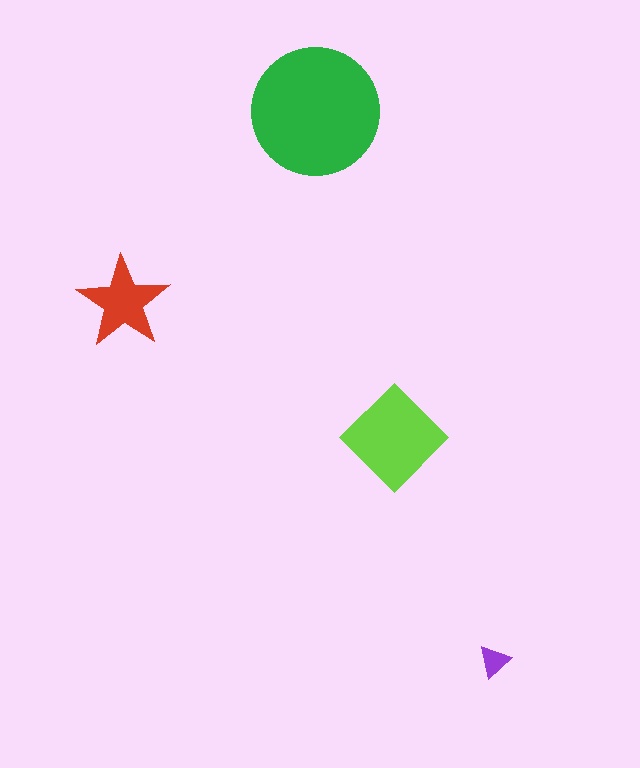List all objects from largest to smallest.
The green circle, the lime diamond, the red star, the purple triangle.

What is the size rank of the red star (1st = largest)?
3rd.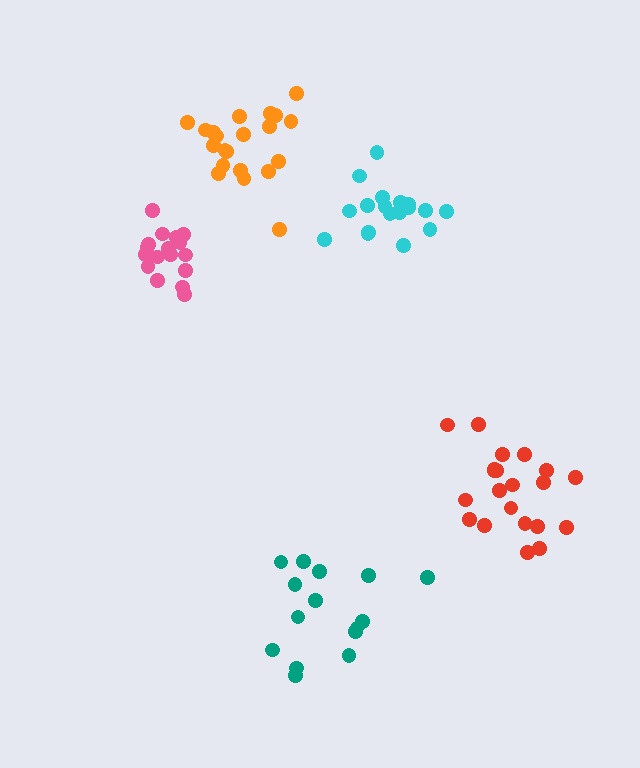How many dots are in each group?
Group 1: 21 dots, Group 2: 19 dots, Group 3: 17 dots, Group 4: 15 dots, Group 5: 21 dots (93 total).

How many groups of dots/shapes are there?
There are 5 groups.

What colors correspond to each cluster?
The clusters are colored: red, cyan, pink, teal, orange.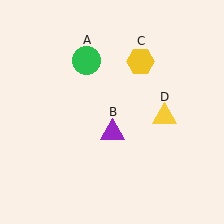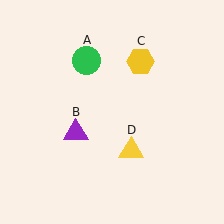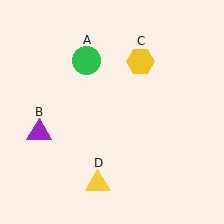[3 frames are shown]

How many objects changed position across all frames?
2 objects changed position: purple triangle (object B), yellow triangle (object D).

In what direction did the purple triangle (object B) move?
The purple triangle (object B) moved left.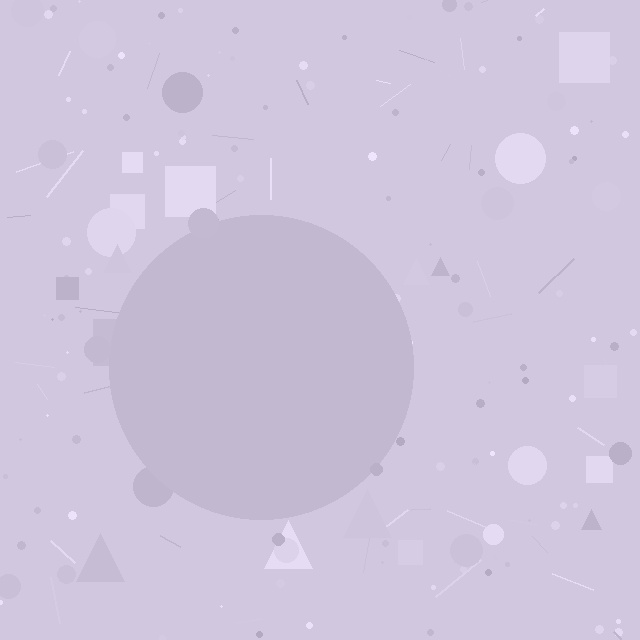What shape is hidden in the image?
A circle is hidden in the image.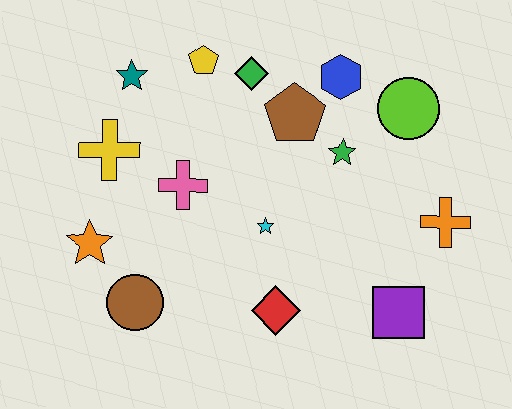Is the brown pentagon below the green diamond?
Yes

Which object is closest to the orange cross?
The purple square is closest to the orange cross.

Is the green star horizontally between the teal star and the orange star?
No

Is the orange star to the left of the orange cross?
Yes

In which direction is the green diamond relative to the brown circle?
The green diamond is above the brown circle.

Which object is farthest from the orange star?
The orange cross is farthest from the orange star.